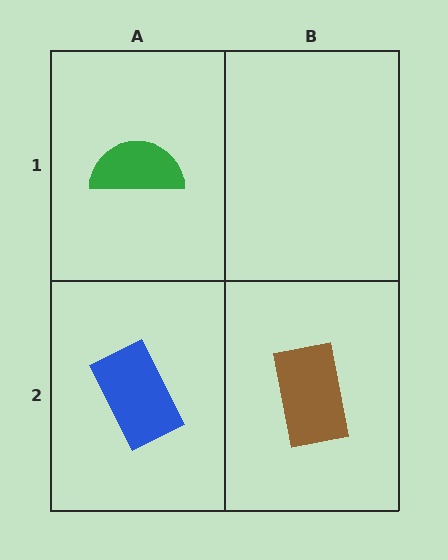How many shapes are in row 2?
2 shapes.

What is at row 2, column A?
A blue rectangle.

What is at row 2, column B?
A brown rectangle.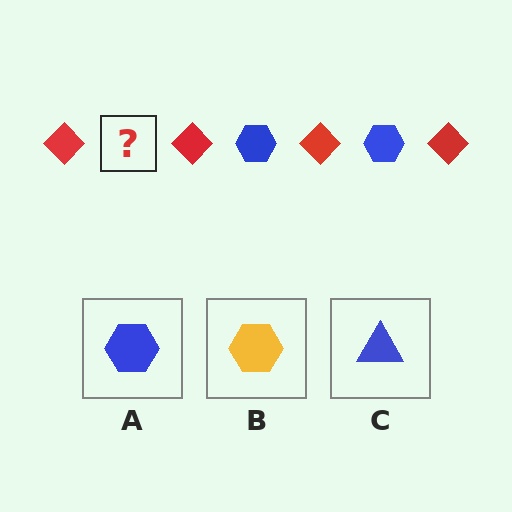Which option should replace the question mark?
Option A.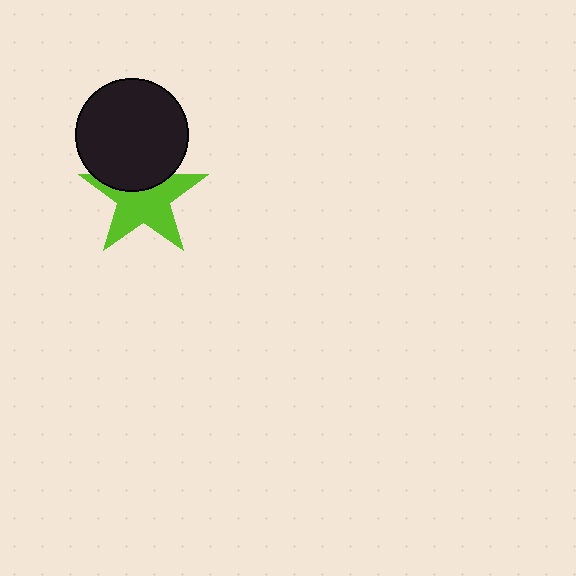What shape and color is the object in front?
The object in front is a black circle.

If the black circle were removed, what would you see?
You would see the complete lime star.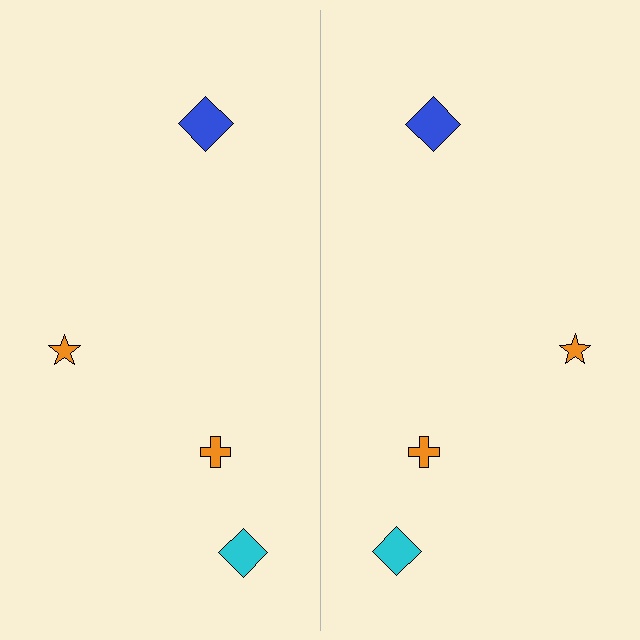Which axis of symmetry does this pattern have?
The pattern has a vertical axis of symmetry running through the center of the image.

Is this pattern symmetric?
Yes, this pattern has bilateral (reflection) symmetry.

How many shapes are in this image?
There are 8 shapes in this image.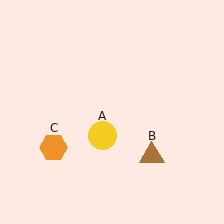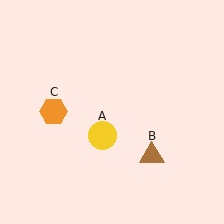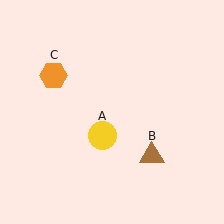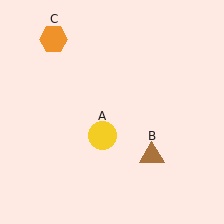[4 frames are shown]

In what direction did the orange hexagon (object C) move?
The orange hexagon (object C) moved up.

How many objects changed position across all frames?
1 object changed position: orange hexagon (object C).